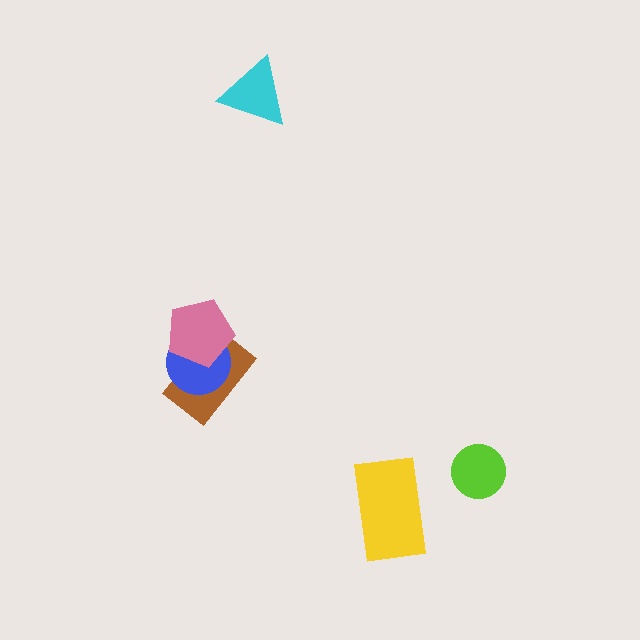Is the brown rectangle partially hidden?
Yes, it is partially covered by another shape.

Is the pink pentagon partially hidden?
No, no other shape covers it.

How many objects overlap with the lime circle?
0 objects overlap with the lime circle.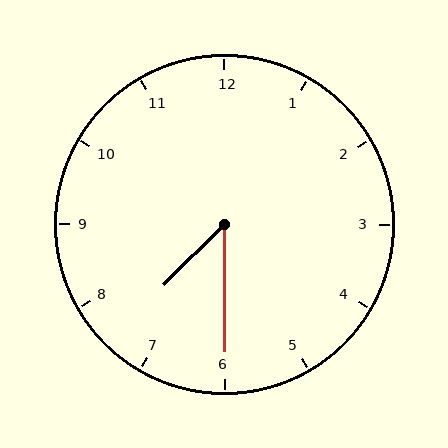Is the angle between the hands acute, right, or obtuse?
It is acute.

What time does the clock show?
7:30.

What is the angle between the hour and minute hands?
Approximately 45 degrees.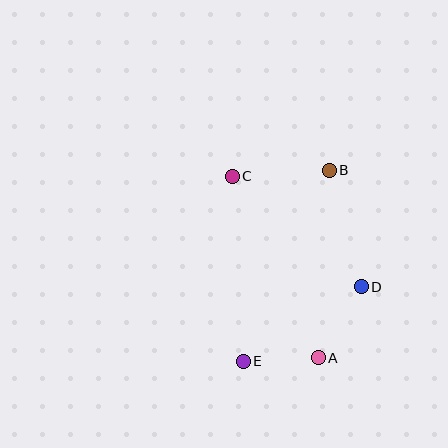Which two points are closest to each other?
Points A and E are closest to each other.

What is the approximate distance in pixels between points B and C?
The distance between B and C is approximately 97 pixels.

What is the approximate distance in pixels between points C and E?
The distance between C and E is approximately 185 pixels.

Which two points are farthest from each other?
Points B and E are farthest from each other.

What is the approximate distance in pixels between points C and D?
The distance between C and D is approximately 170 pixels.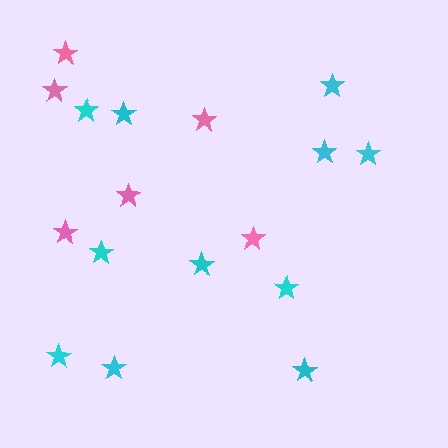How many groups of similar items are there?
There are 2 groups: one group of pink stars (6) and one group of cyan stars (11).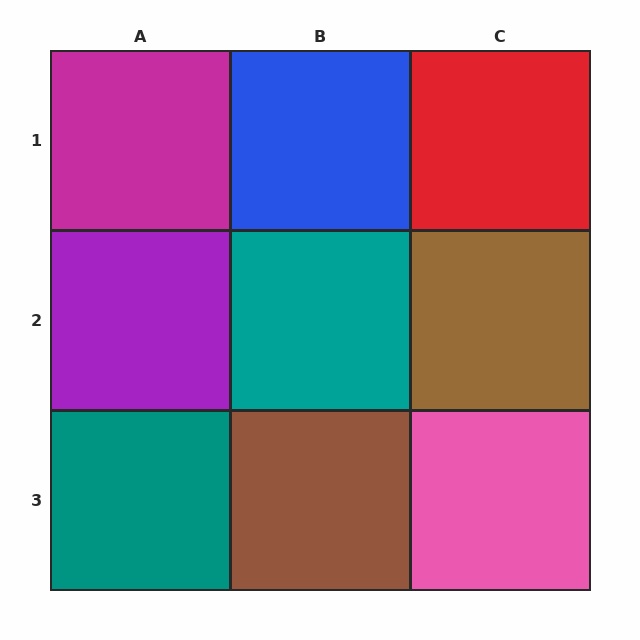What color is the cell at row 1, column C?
Red.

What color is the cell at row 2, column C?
Brown.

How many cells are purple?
1 cell is purple.